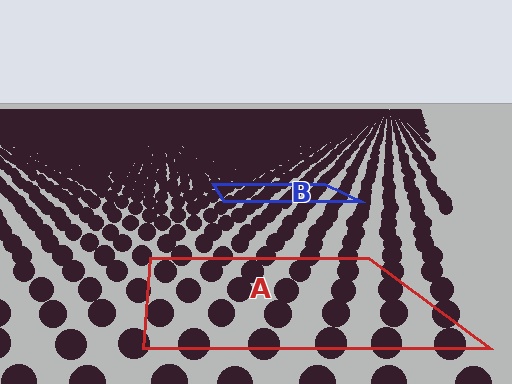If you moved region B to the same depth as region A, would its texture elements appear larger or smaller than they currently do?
They would appear larger. At a closer depth, the same texture elements are projected at a bigger on-screen size.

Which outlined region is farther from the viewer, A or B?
Region B is farther from the viewer — the texture elements inside it appear smaller and more densely packed.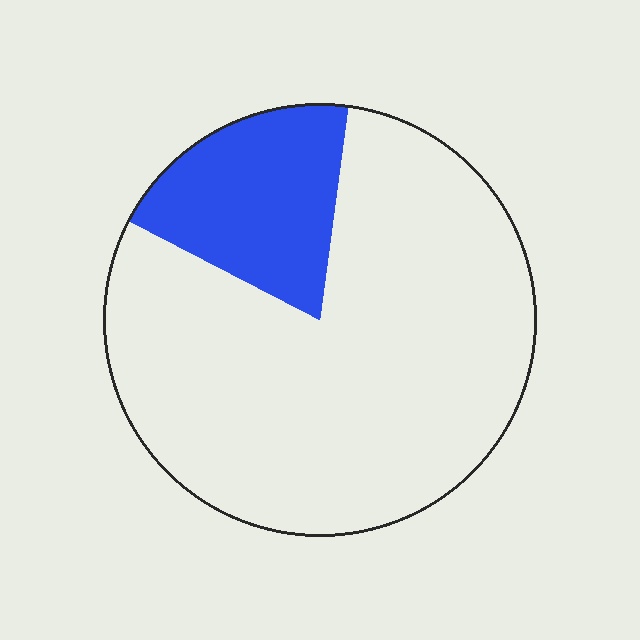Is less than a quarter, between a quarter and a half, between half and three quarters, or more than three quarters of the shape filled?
Less than a quarter.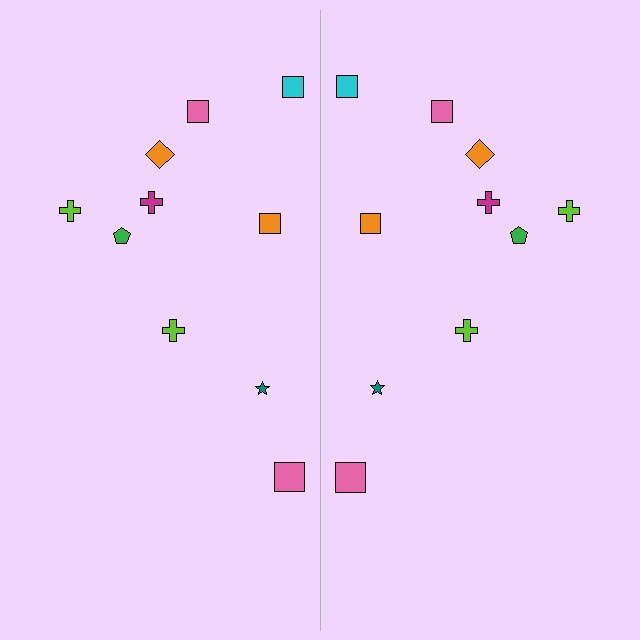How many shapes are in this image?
There are 20 shapes in this image.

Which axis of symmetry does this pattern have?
The pattern has a vertical axis of symmetry running through the center of the image.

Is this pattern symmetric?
Yes, this pattern has bilateral (reflection) symmetry.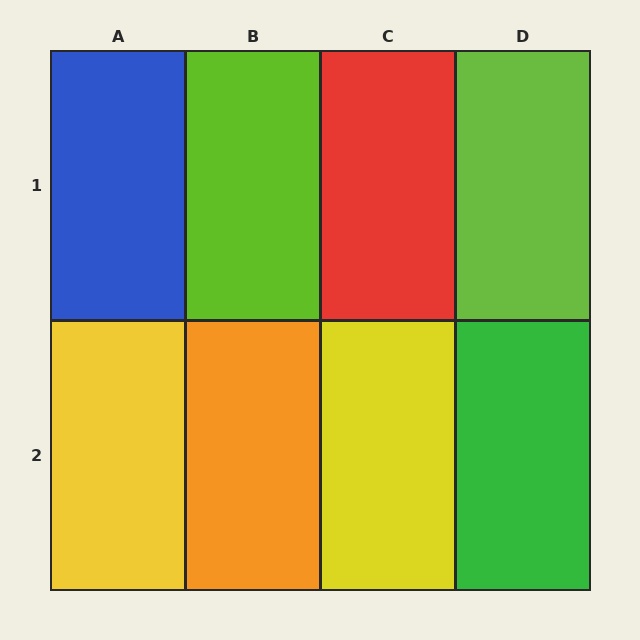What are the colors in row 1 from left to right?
Blue, lime, red, lime.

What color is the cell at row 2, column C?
Yellow.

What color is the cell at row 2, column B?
Orange.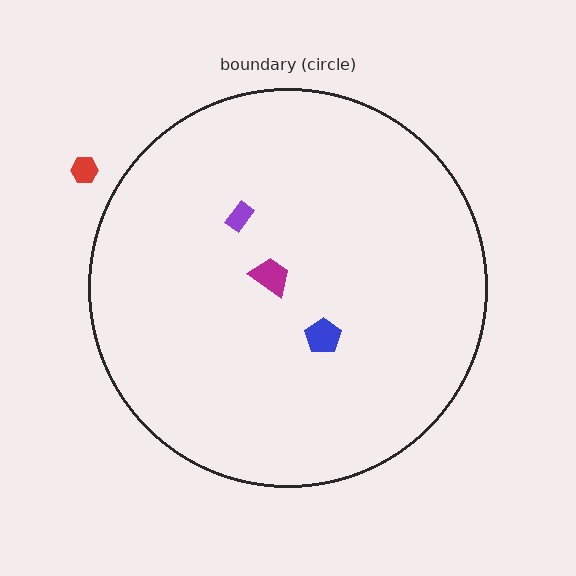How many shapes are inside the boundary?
3 inside, 1 outside.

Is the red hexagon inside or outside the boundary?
Outside.